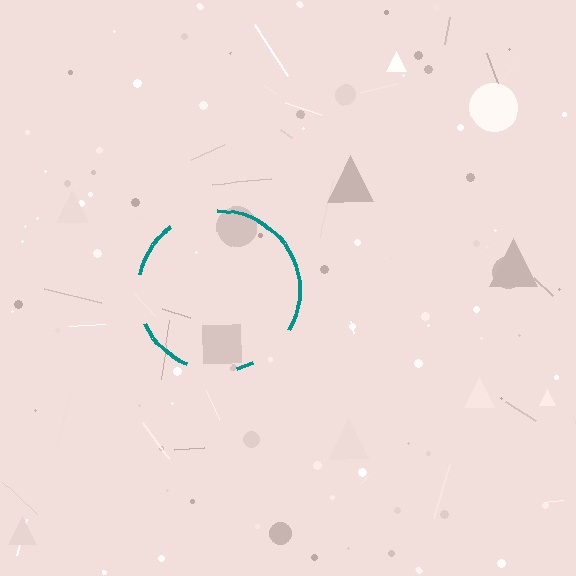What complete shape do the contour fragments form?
The contour fragments form a circle.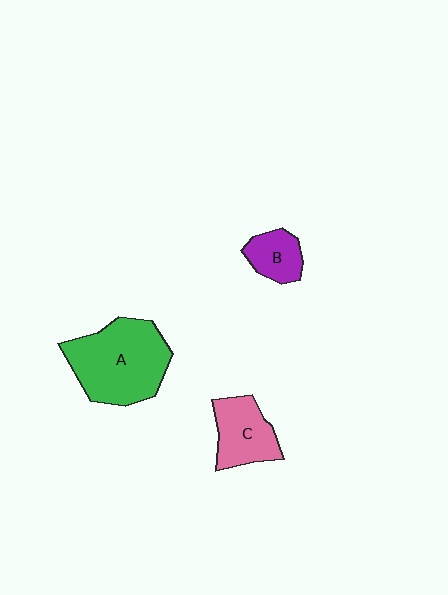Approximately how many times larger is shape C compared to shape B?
Approximately 1.5 times.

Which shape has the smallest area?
Shape B (purple).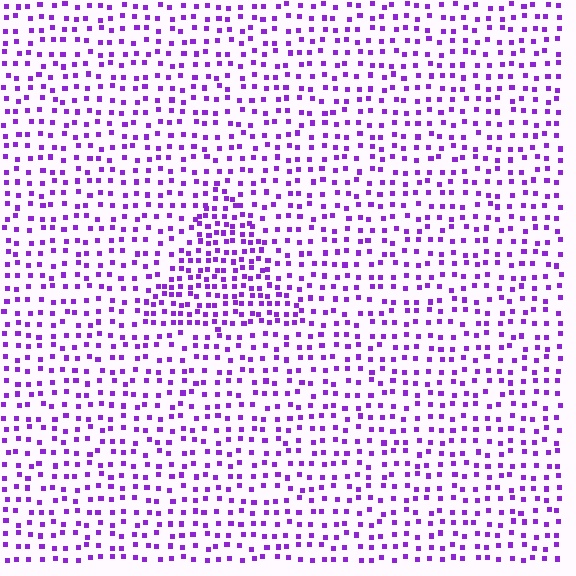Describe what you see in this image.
The image contains small purple elements arranged at two different densities. A triangle-shaped region is visible where the elements are more densely packed than the surrounding area.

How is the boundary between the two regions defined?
The boundary is defined by a change in element density (approximately 1.8x ratio). All elements are the same color, size, and shape.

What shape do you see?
I see a triangle.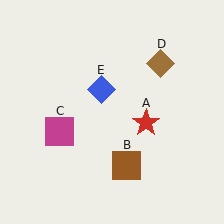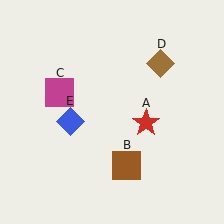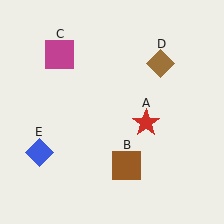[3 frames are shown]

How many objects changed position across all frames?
2 objects changed position: magenta square (object C), blue diamond (object E).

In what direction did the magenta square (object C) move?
The magenta square (object C) moved up.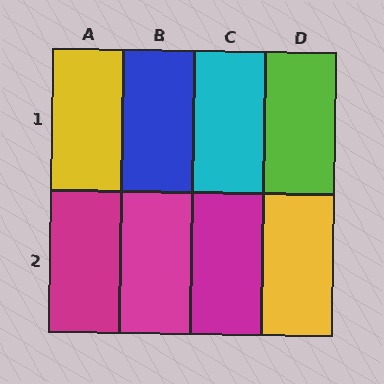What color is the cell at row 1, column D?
Lime.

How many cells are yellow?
2 cells are yellow.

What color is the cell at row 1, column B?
Blue.